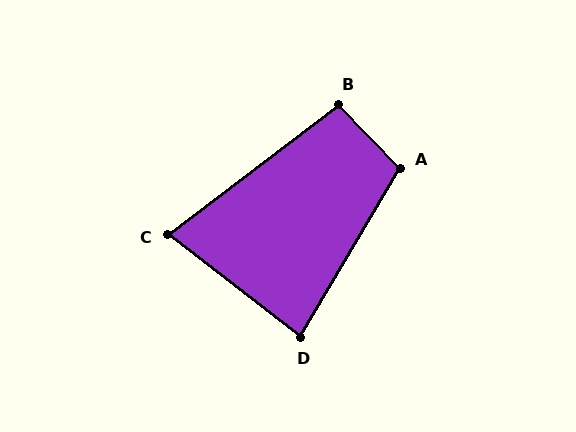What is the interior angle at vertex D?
Approximately 83 degrees (acute).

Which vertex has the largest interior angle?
A, at approximately 105 degrees.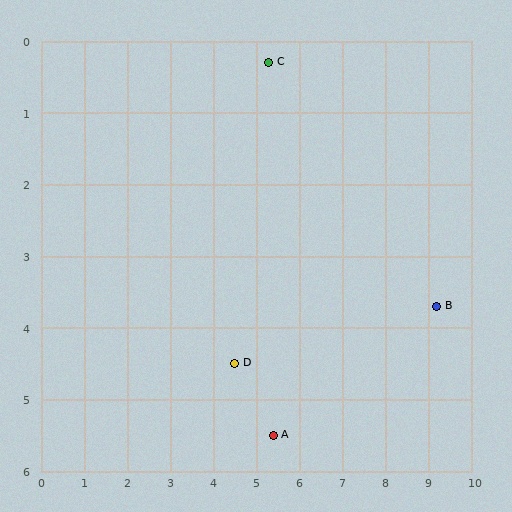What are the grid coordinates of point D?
Point D is at approximately (4.5, 4.5).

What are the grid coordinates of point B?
Point B is at approximately (9.2, 3.7).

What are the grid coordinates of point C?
Point C is at approximately (5.3, 0.3).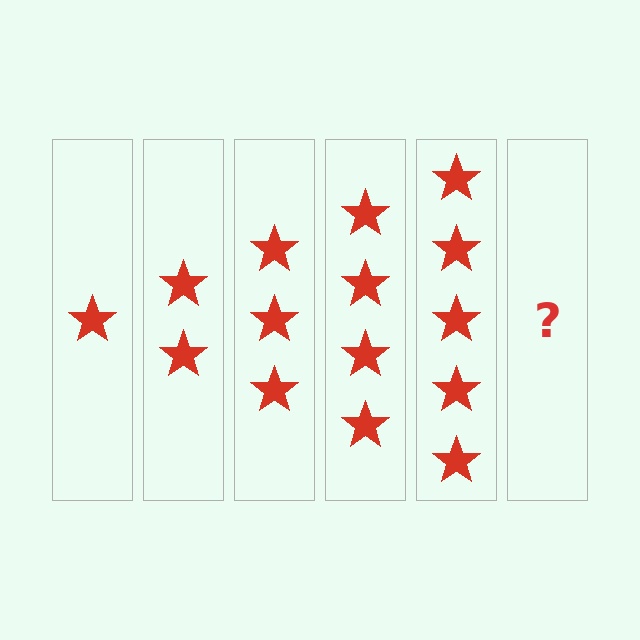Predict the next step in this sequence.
The next step is 6 stars.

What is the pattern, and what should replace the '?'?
The pattern is that each step adds one more star. The '?' should be 6 stars.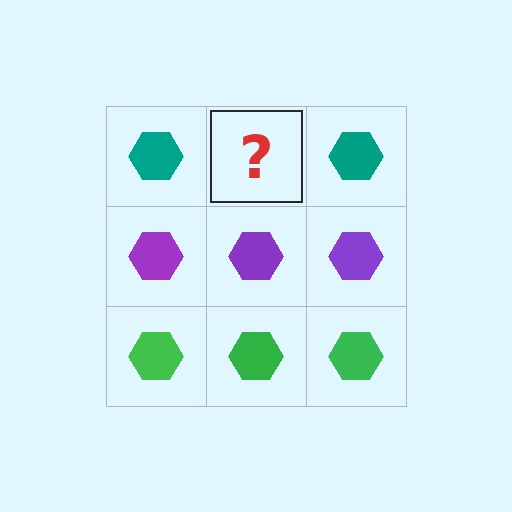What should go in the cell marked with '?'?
The missing cell should contain a teal hexagon.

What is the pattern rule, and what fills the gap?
The rule is that each row has a consistent color. The gap should be filled with a teal hexagon.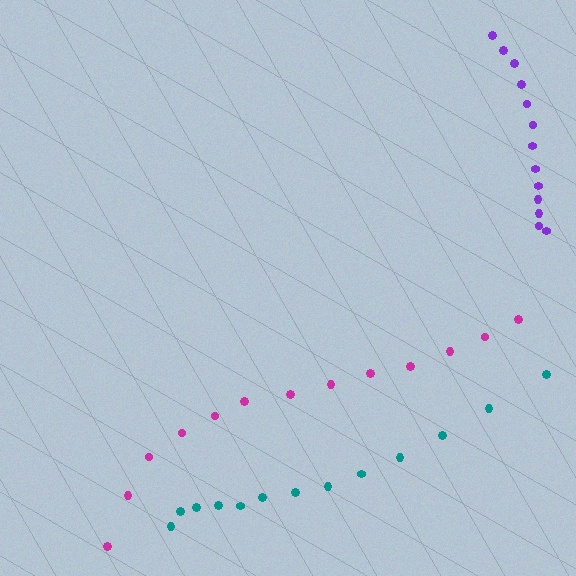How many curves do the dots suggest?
There are 3 distinct paths.